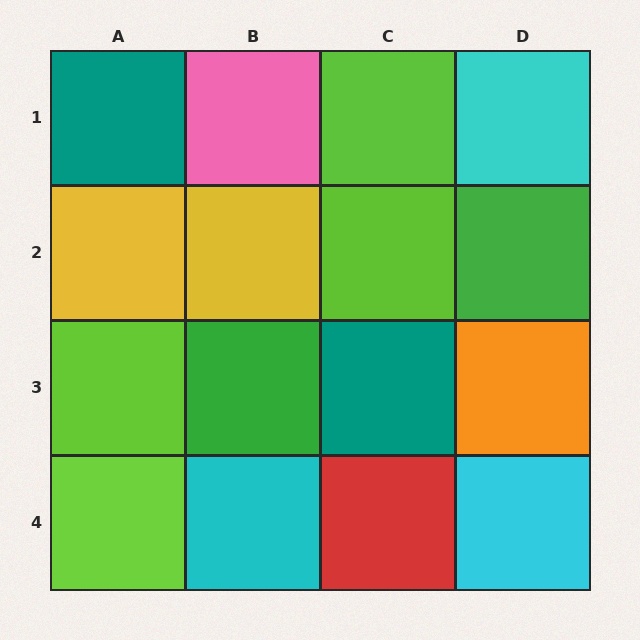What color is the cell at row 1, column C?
Lime.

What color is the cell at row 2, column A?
Yellow.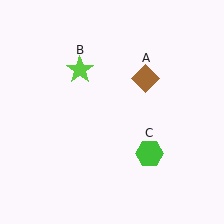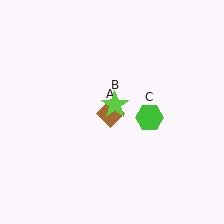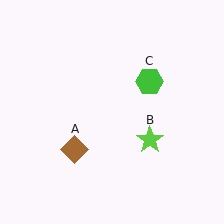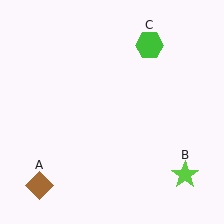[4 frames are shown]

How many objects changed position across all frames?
3 objects changed position: brown diamond (object A), lime star (object B), green hexagon (object C).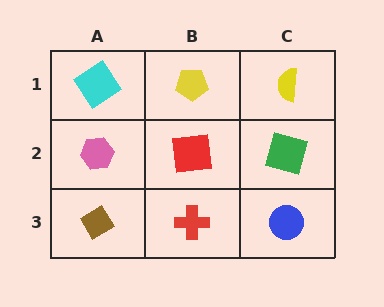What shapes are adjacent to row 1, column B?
A red square (row 2, column B), a cyan diamond (row 1, column A), a yellow semicircle (row 1, column C).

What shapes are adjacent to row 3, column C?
A green square (row 2, column C), a red cross (row 3, column B).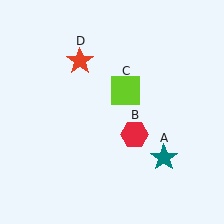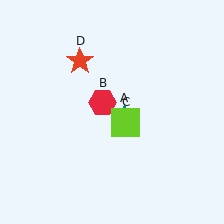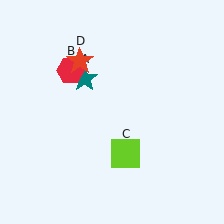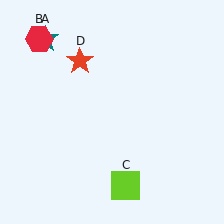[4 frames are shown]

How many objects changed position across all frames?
3 objects changed position: teal star (object A), red hexagon (object B), lime square (object C).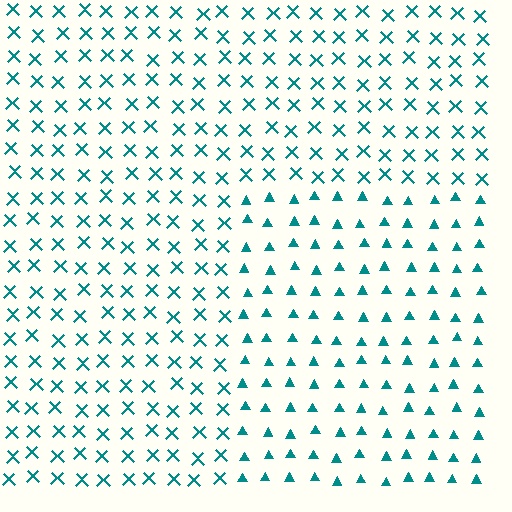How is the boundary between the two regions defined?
The boundary is defined by a change in element shape: triangles inside vs. X marks outside. All elements share the same color and spacing.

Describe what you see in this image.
The image is filled with small teal elements arranged in a uniform grid. A rectangle-shaped region contains triangles, while the surrounding area contains X marks. The boundary is defined purely by the change in element shape.